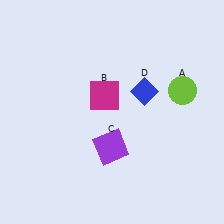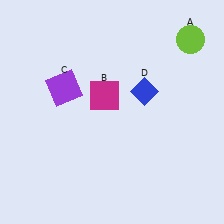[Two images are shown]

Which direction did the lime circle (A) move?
The lime circle (A) moved up.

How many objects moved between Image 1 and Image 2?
2 objects moved between the two images.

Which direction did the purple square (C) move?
The purple square (C) moved up.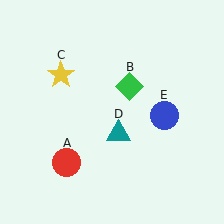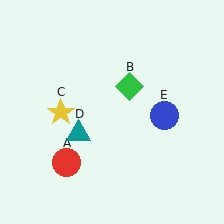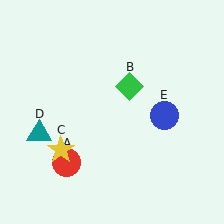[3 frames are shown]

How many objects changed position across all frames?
2 objects changed position: yellow star (object C), teal triangle (object D).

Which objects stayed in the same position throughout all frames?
Red circle (object A) and green diamond (object B) and blue circle (object E) remained stationary.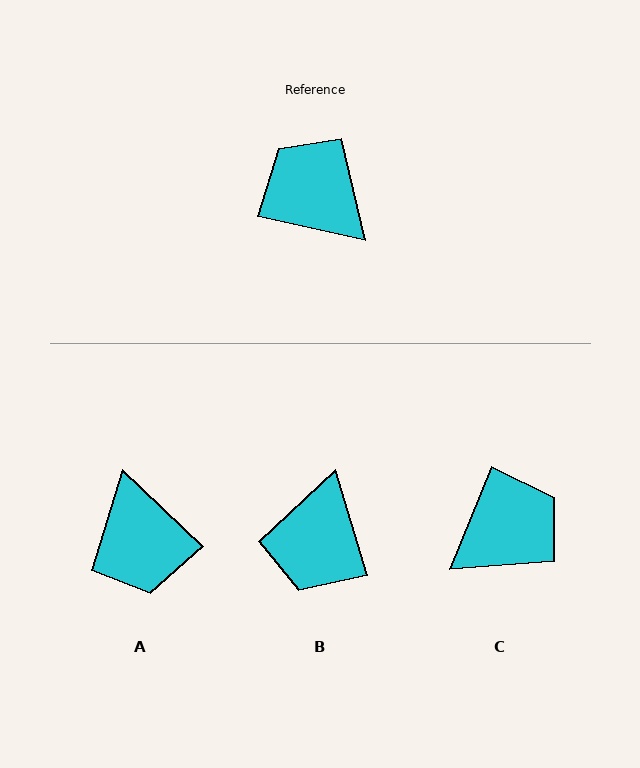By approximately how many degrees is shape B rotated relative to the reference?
Approximately 120 degrees counter-clockwise.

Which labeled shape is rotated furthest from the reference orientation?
A, about 149 degrees away.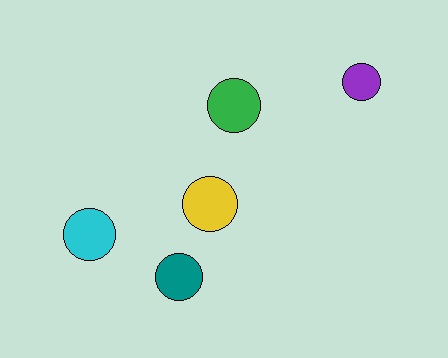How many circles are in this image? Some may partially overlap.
There are 5 circles.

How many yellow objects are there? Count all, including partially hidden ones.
There is 1 yellow object.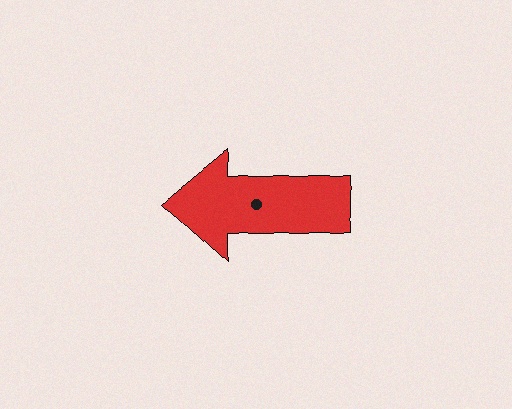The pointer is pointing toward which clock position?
Roughly 9 o'clock.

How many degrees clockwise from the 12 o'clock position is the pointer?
Approximately 271 degrees.